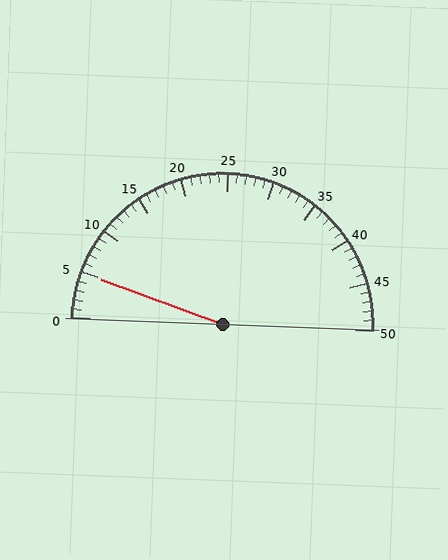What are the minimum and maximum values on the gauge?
The gauge ranges from 0 to 50.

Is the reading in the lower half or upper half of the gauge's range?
The reading is in the lower half of the range (0 to 50).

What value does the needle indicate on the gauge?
The needle indicates approximately 5.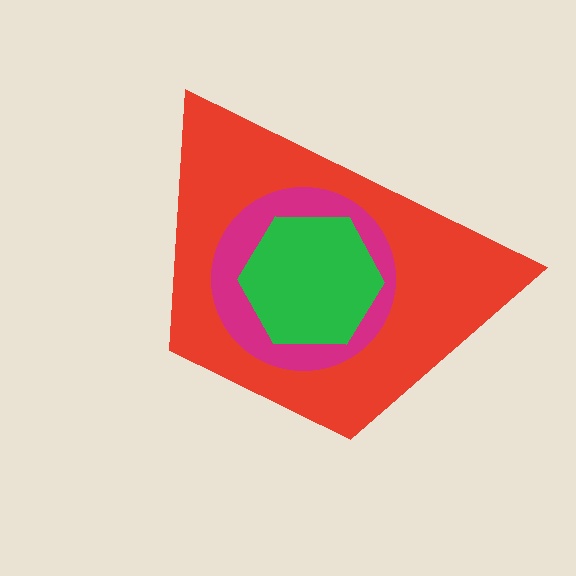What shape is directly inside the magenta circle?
The green hexagon.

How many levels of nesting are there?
3.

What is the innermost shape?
The green hexagon.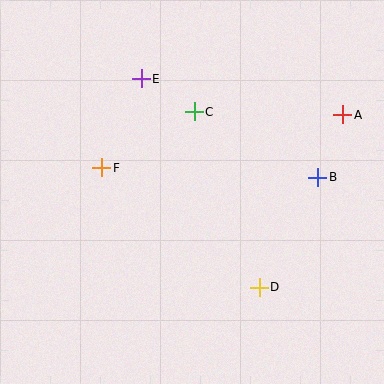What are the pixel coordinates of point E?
Point E is at (141, 79).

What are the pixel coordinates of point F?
Point F is at (102, 168).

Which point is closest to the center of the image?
Point C at (194, 112) is closest to the center.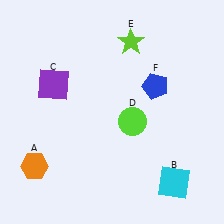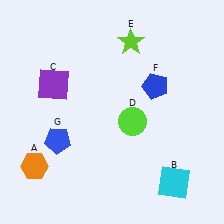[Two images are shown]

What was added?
A blue pentagon (G) was added in Image 2.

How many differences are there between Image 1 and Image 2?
There is 1 difference between the two images.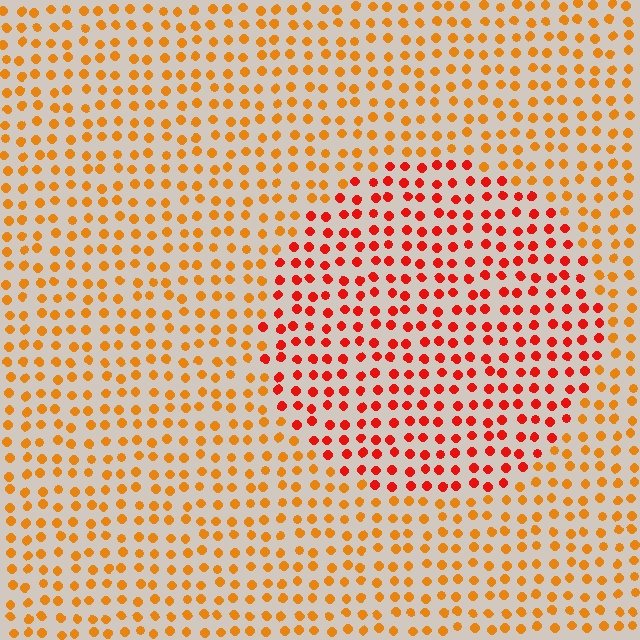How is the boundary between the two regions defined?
The boundary is defined purely by a slight shift in hue (about 32 degrees). Spacing, size, and orientation are identical on both sides.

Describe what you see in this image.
The image is filled with small orange elements in a uniform arrangement. A circle-shaped region is visible where the elements are tinted to a slightly different hue, forming a subtle color boundary.